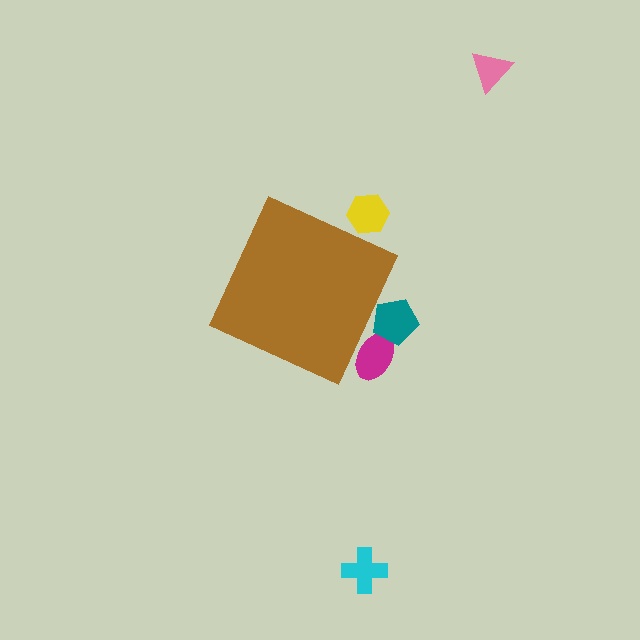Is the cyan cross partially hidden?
No, the cyan cross is fully visible.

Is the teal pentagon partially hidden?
Yes, the teal pentagon is partially hidden behind the brown diamond.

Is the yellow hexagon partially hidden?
Yes, the yellow hexagon is partially hidden behind the brown diamond.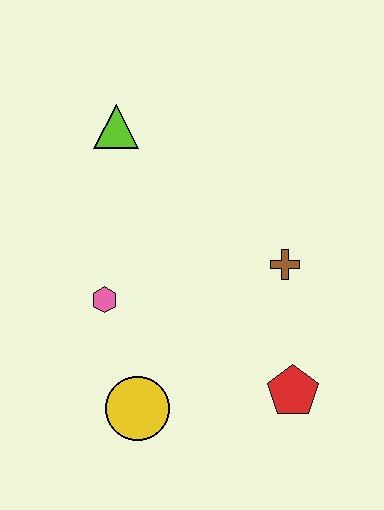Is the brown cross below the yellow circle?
No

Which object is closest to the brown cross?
The red pentagon is closest to the brown cross.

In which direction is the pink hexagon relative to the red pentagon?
The pink hexagon is to the left of the red pentagon.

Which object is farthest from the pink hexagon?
The red pentagon is farthest from the pink hexagon.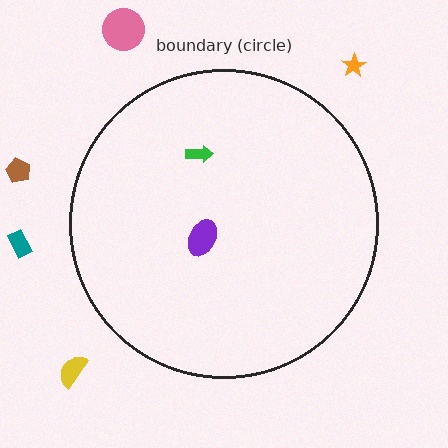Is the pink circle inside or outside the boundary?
Outside.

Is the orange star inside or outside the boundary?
Outside.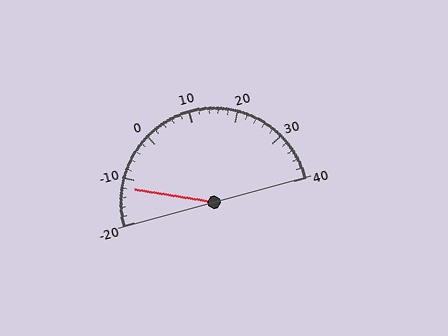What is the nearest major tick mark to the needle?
The nearest major tick mark is -10.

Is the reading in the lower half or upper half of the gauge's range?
The reading is in the lower half of the range (-20 to 40).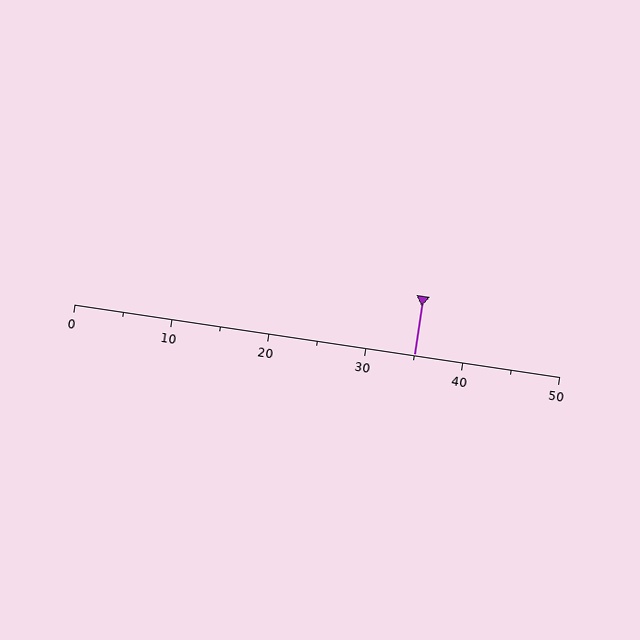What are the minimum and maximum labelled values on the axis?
The axis runs from 0 to 50.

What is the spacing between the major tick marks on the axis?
The major ticks are spaced 10 apart.